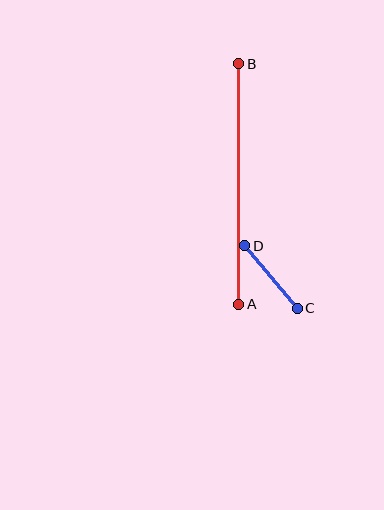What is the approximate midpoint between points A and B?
The midpoint is at approximately (239, 184) pixels.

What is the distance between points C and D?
The distance is approximately 81 pixels.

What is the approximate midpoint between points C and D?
The midpoint is at approximately (271, 277) pixels.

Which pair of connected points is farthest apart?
Points A and B are farthest apart.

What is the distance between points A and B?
The distance is approximately 240 pixels.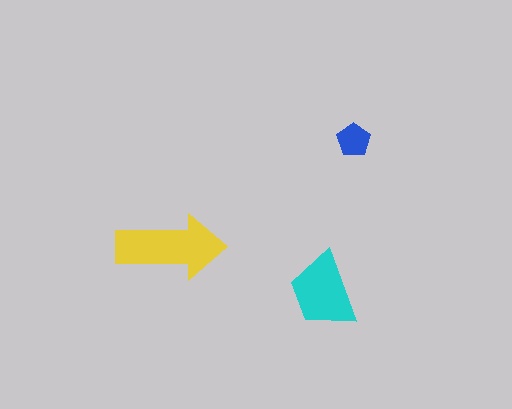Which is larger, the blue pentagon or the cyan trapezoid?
The cyan trapezoid.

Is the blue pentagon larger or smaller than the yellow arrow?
Smaller.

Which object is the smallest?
The blue pentagon.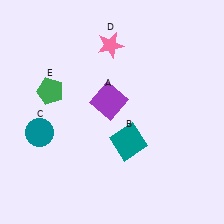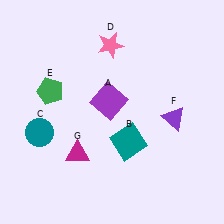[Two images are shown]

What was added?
A purple triangle (F), a magenta triangle (G) were added in Image 2.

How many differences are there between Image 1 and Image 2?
There are 2 differences between the two images.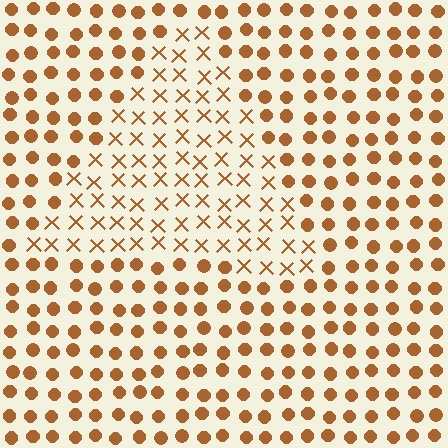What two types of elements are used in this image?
The image uses X marks inside the triangle region and circles outside it.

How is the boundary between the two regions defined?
The boundary is defined by a change in element shape: X marks inside vs. circles outside. All elements share the same color and spacing.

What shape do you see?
I see a triangle.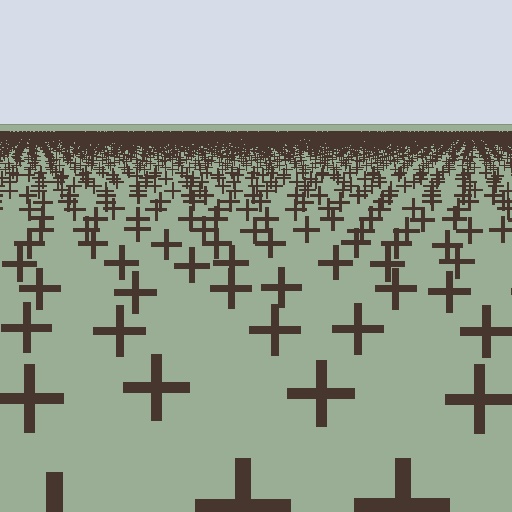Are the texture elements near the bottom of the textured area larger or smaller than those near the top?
Larger. Near the bottom, elements are closer to the viewer and appear at a bigger on-screen size.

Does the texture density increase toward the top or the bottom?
Density increases toward the top.